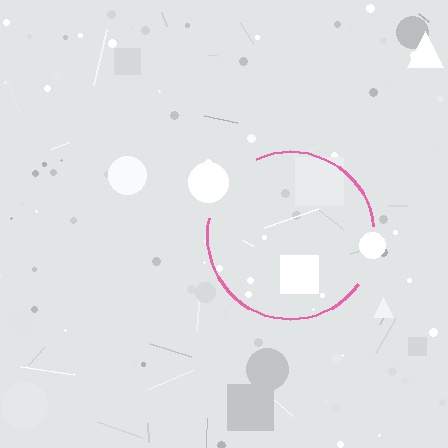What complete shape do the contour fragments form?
The contour fragments form a circle.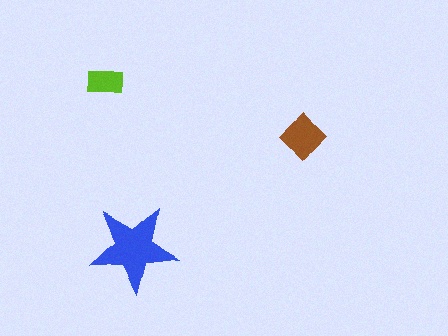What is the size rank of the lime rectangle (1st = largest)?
3rd.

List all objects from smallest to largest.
The lime rectangle, the brown diamond, the blue star.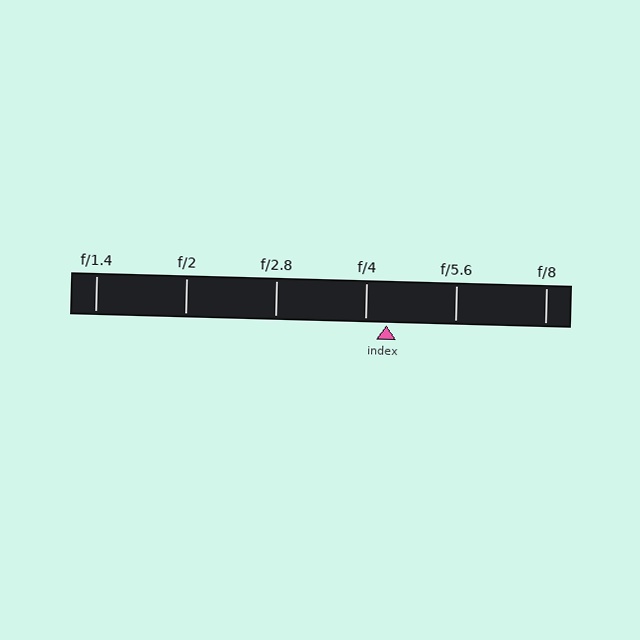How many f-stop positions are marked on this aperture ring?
There are 6 f-stop positions marked.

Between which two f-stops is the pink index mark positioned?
The index mark is between f/4 and f/5.6.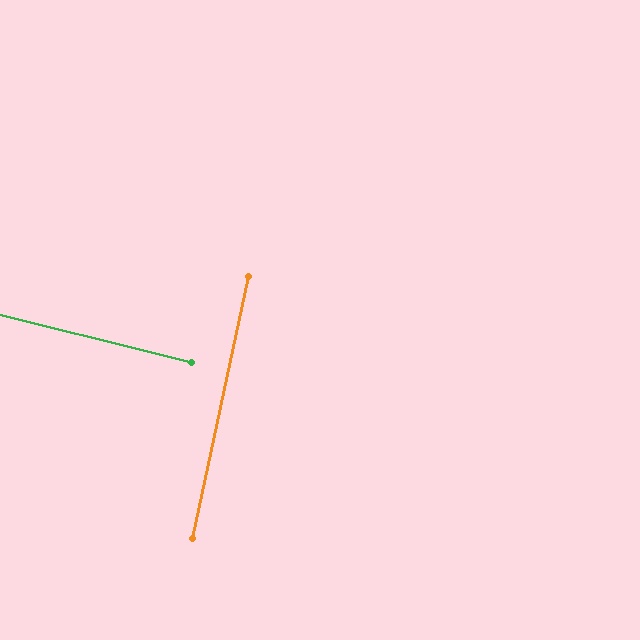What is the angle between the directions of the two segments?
Approximately 88 degrees.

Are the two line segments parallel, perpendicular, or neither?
Perpendicular — they meet at approximately 88°.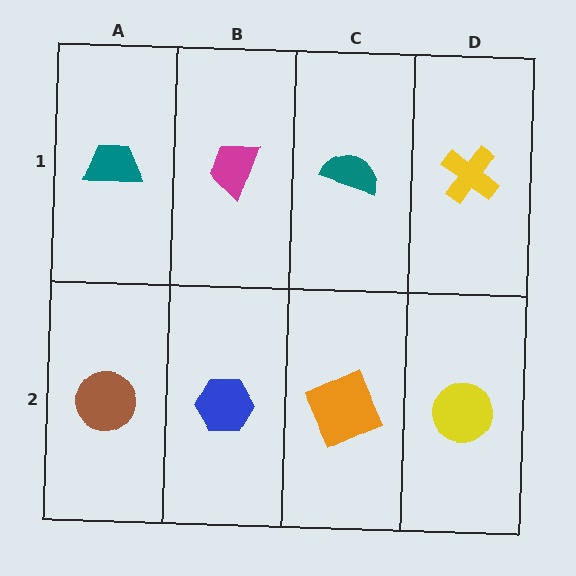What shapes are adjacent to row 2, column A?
A teal trapezoid (row 1, column A), a blue hexagon (row 2, column B).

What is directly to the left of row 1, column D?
A teal semicircle.